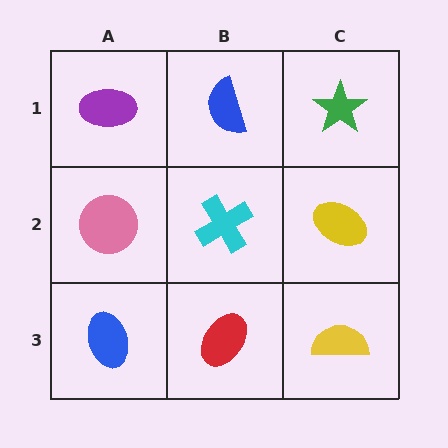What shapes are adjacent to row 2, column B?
A blue semicircle (row 1, column B), a red ellipse (row 3, column B), a pink circle (row 2, column A), a yellow ellipse (row 2, column C).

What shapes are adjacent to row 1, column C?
A yellow ellipse (row 2, column C), a blue semicircle (row 1, column B).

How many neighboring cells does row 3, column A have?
2.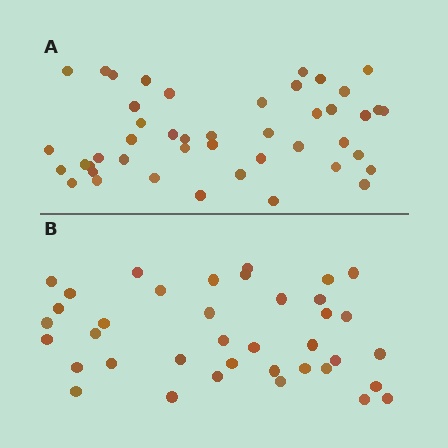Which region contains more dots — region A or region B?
Region A (the top region) has more dots.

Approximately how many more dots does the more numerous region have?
Region A has roughly 8 or so more dots than region B.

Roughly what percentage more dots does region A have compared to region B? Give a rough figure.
About 20% more.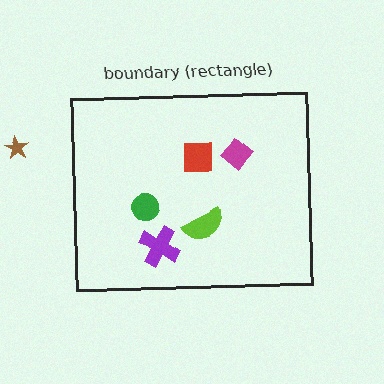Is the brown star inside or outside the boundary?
Outside.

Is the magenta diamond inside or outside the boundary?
Inside.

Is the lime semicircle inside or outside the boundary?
Inside.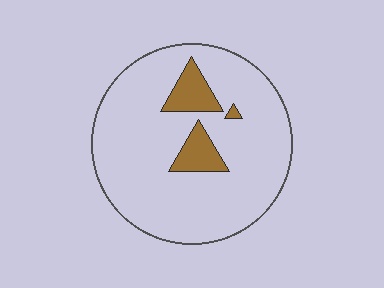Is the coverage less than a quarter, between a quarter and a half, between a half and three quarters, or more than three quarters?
Less than a quarter.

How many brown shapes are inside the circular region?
3.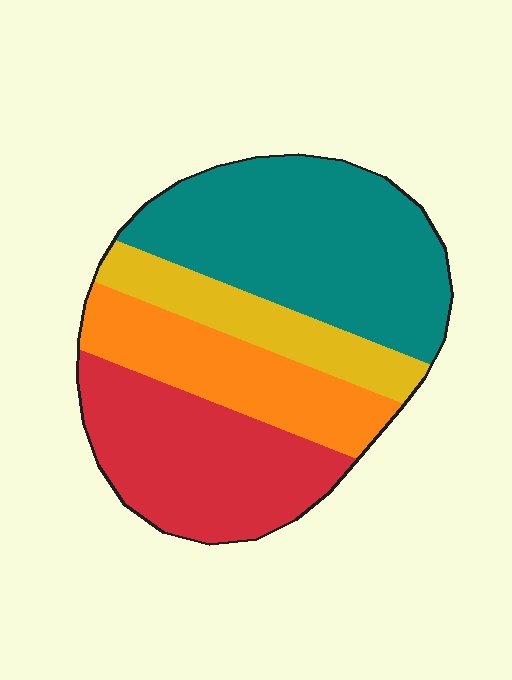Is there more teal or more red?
Teal.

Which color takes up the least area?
Yellow, at roughly 15%.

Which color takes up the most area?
Teal, at roughly 40%.